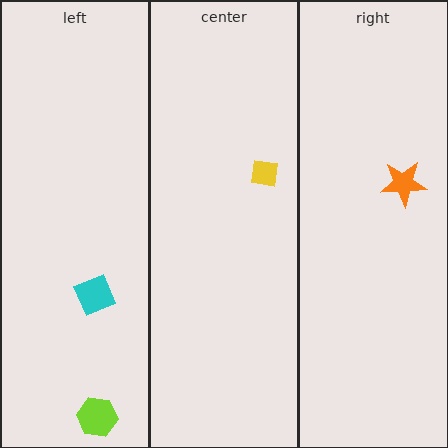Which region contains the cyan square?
The left region.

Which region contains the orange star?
The right region.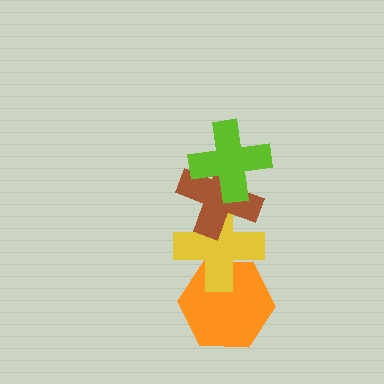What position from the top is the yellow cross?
The yellow cross is 3rd from the top.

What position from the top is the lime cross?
The lime cross is 1st from the top.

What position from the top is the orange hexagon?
The orange hexagon is 4th from the top.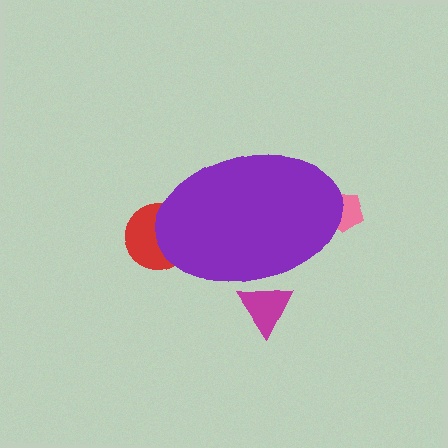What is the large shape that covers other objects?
A purple ellipse.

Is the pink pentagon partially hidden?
Yes, the pink pentagon is partially hidden behind the purple ellipse.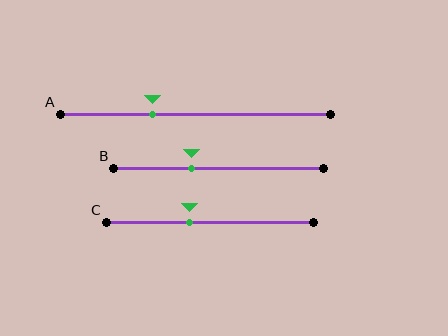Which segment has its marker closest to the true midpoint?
Segment C has its marker closest to the true midpoint.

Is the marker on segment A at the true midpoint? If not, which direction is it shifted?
No, the marker on segment A is shifted to the left by about 16% of the segment length.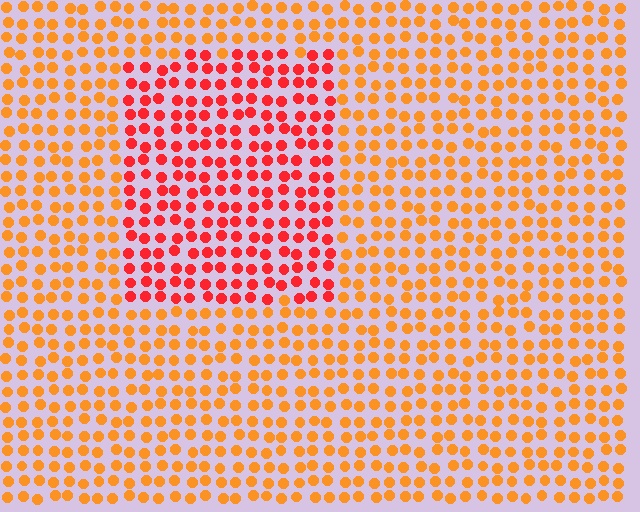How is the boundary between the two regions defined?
The boundary is defined purely by a slight shift in hue (about 34 degrees). Spacing, size, and orientation are identical on both sides.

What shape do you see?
I see a rectangle.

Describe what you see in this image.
The image is filled with small orange elements in a uniform arrangement. A rectangle-shaped region is visible where the elements are tinted to a slightly different hue, forming a subtle color boundary.